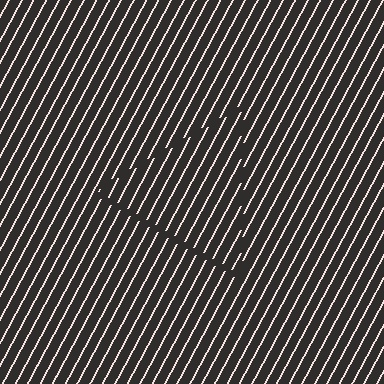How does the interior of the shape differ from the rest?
The interior of the shape contains the same grating, shifted by half a period — the contour is defined by the phase discontinuity where line-ends from the inner and outer gratings abut.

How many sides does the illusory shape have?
3 sides — the line-ends trace a triangle.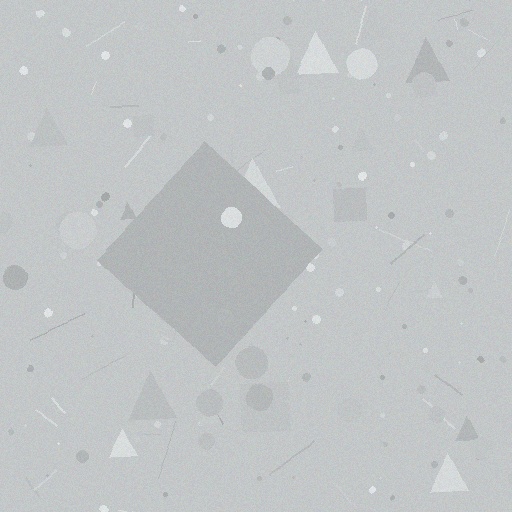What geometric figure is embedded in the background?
A diamond is embedded in the background.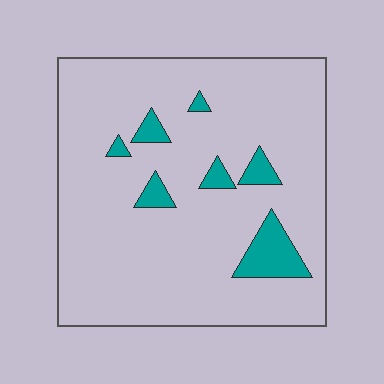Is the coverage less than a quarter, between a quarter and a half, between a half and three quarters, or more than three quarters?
Less than a quarter.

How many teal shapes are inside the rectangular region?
7.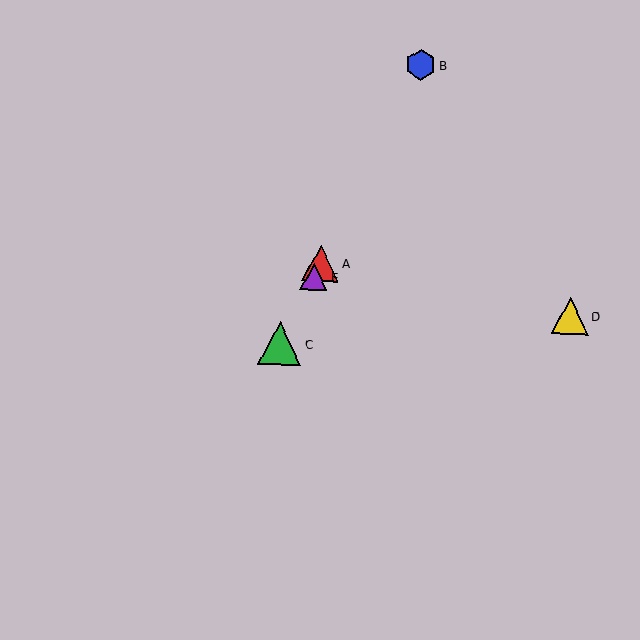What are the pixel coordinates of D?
Object D is at (570, 316).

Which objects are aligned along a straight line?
Objects A, B, C, E are aligned along a straight line.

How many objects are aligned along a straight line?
4 objects (A, B, C, E) are aligned along a straight line.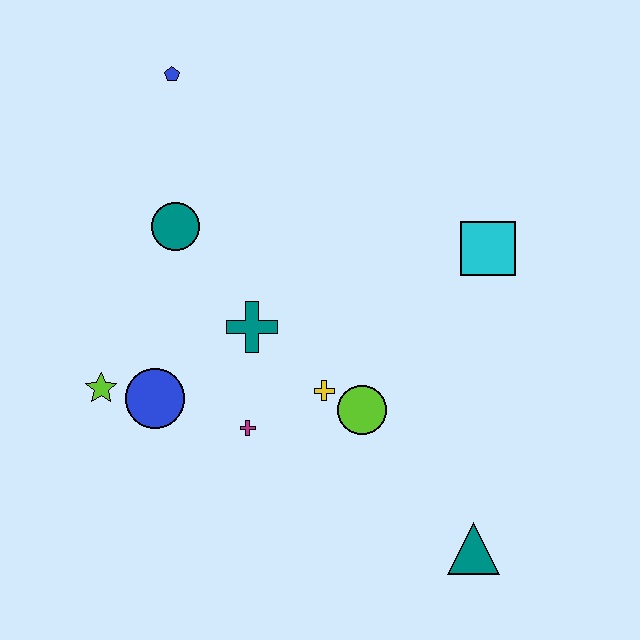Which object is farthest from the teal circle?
The teal triangle is farthest from the teal circle.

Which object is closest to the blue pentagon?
The teal circle is closest to the blue pentagon.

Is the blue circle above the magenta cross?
Yes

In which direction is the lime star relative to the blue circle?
The lime star is to the left of the blue circle.